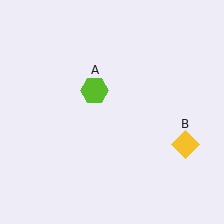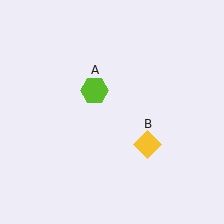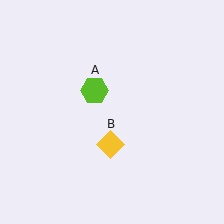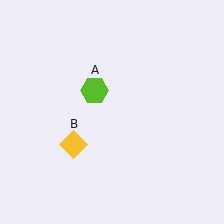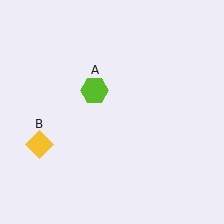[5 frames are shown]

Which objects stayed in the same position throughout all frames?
Lime hexagon (object A) remained stationary.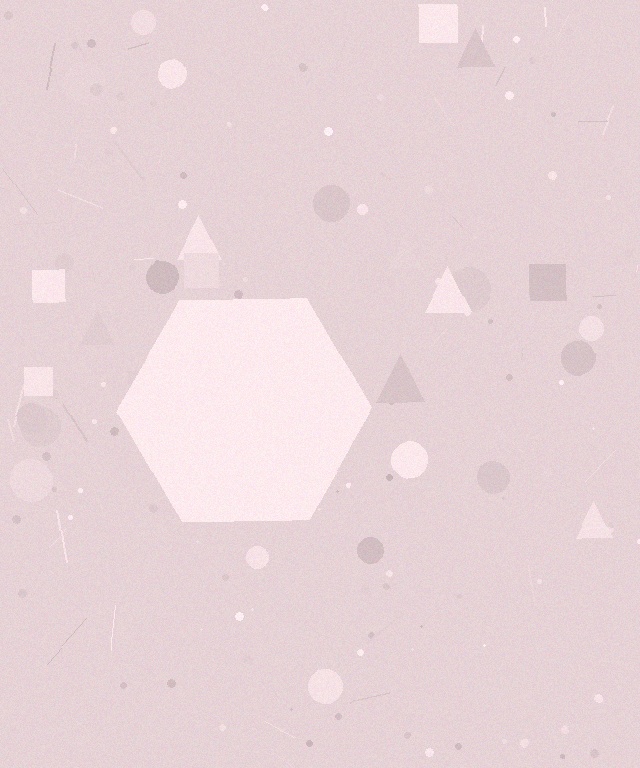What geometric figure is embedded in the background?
A hexagon is embedded in the background.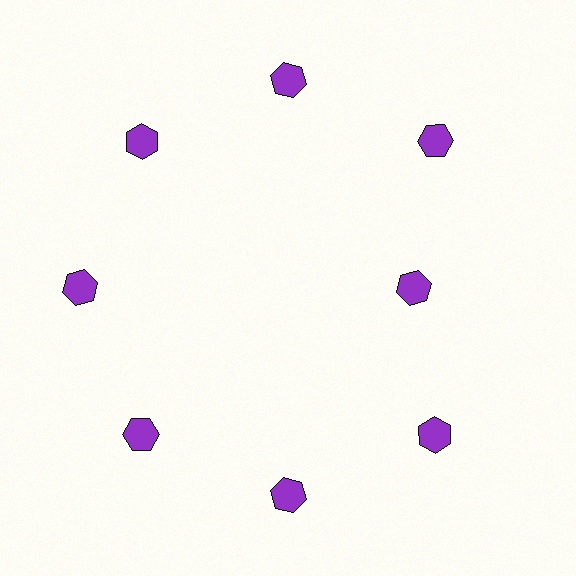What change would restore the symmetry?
The symmetry would be restored by moving it outward, back onto the ring so that all 8 hexagons sit at equal angles and equal distance from the center.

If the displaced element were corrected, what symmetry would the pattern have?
It would have 8-fold rotational symmetry — the pattern would map onto itself every 45 degrees.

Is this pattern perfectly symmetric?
No. The 8 purple hexagons are arranged in a ring, but one element near the 3 o'clock position is pulled inward toward the center, breaking the 8-fold rotational symmetry.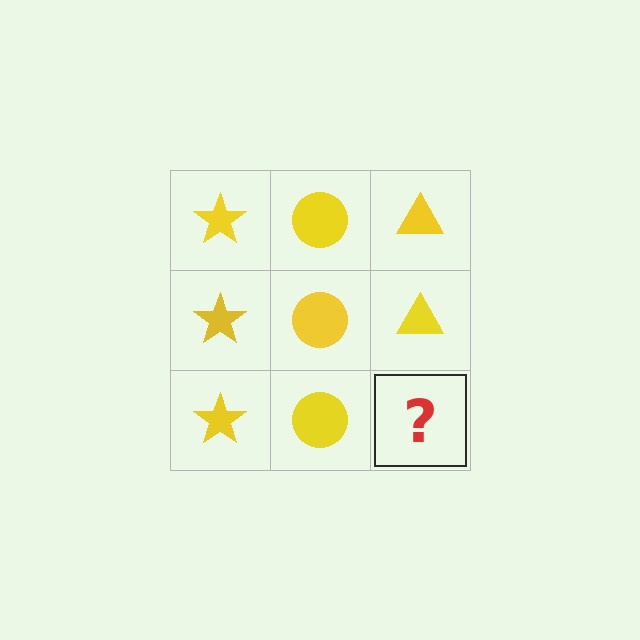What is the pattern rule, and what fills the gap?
The rule is that each column has a consistent shape. The gap should be filled with a yellow triangle.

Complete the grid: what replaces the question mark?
The question mark should be replaced with a yellow triangle.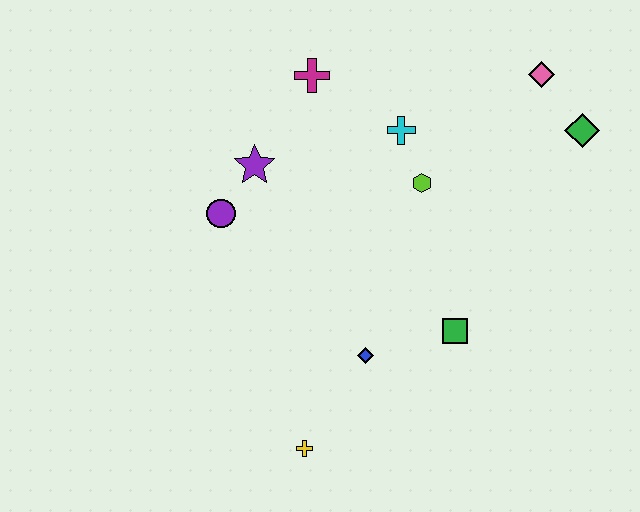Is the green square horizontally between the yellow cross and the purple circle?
No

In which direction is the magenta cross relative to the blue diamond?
The magenta cross is above the blue diamond.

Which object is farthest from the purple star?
The green diamond is farthest from the purple star.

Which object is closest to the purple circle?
The purple star is closest to the purple circle.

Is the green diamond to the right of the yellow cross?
Yes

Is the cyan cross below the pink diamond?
Yes